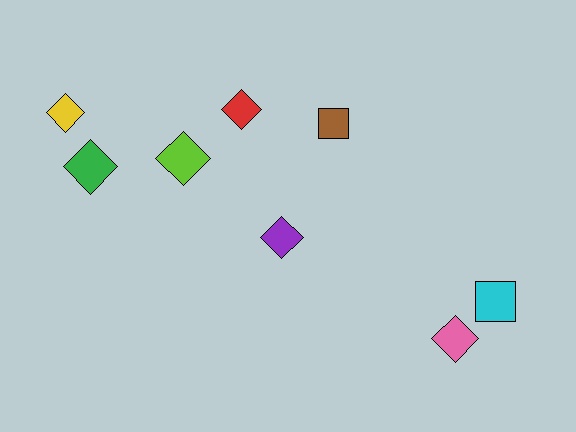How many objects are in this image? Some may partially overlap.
There are 8 objects.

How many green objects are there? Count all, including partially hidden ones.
There is 1 green object.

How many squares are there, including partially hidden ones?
There are 2 squares.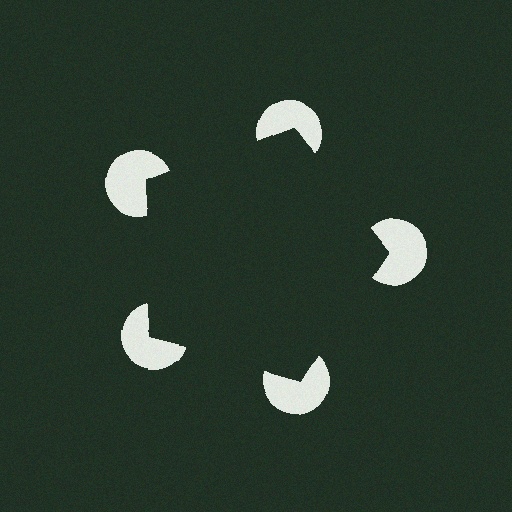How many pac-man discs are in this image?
There are 5 — one at each vertex of the illusory pentagon.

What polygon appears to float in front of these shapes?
An illusory pentagon — its edges are inferred from the aligned wedge cuts in the pac-man discs, not physically drawn.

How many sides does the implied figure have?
5 sides.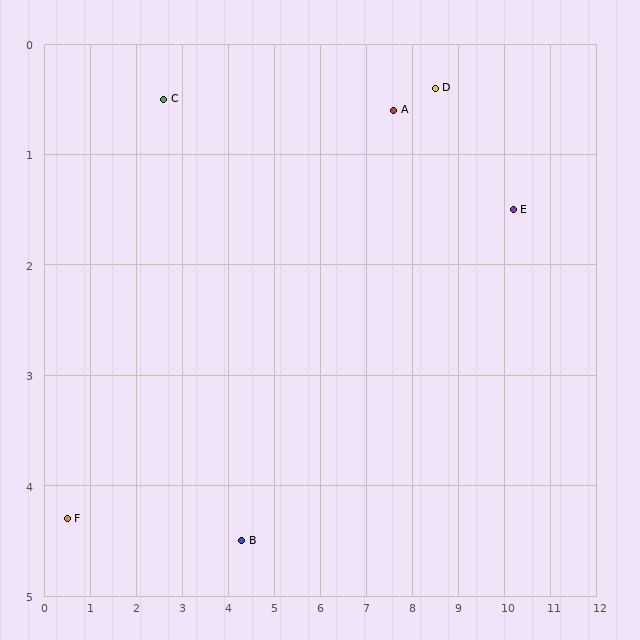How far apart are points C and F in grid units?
Points C and F are about 4.3 grid units apart.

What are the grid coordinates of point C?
Point C is at approximately (2.6, 0.5).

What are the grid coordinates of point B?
Point B is at approximately (4.3, 4.5).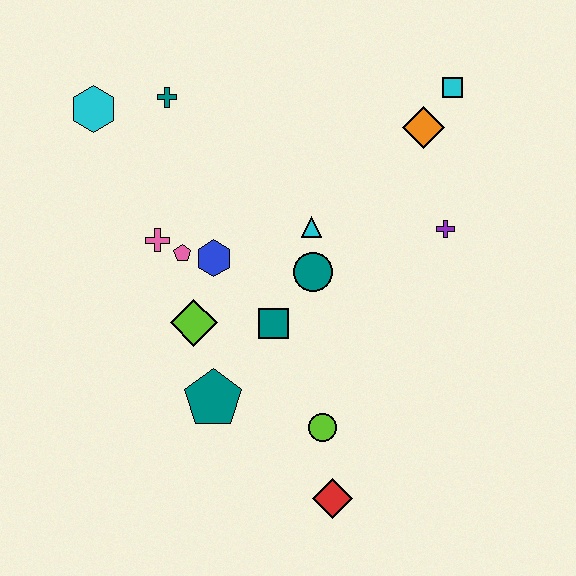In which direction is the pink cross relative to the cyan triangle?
The pink cross is to the left of the cyan triangle.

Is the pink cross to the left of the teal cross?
Yes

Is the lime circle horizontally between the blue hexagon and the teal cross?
No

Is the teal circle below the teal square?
No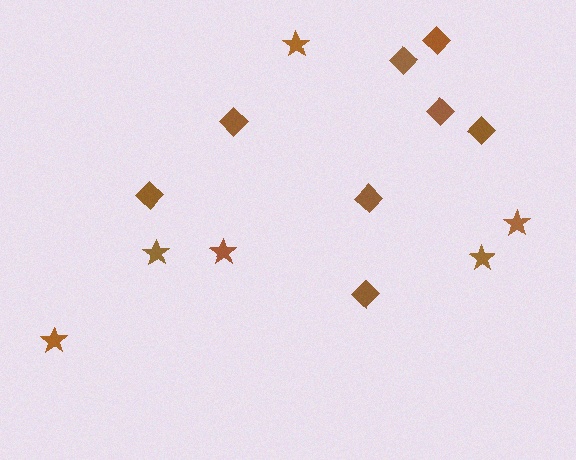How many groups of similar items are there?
There are 2 groups: one group of stars (6) and one group of diamonds (8).